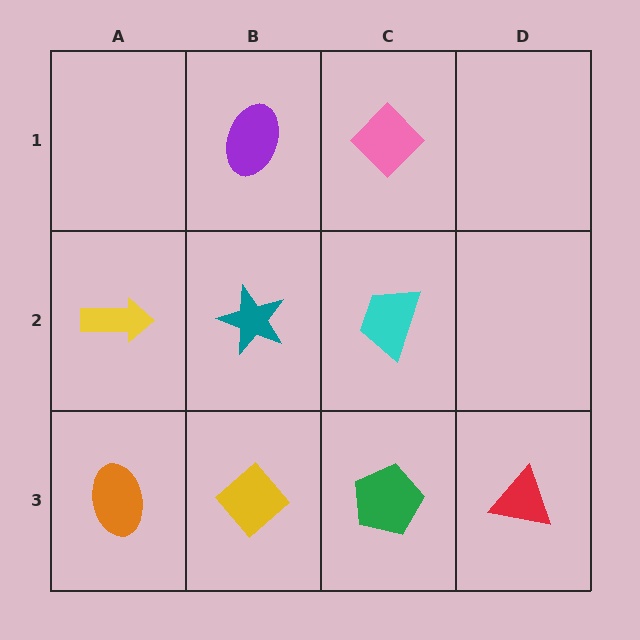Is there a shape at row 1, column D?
No, that cell is empty.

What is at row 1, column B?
A purple ellipse.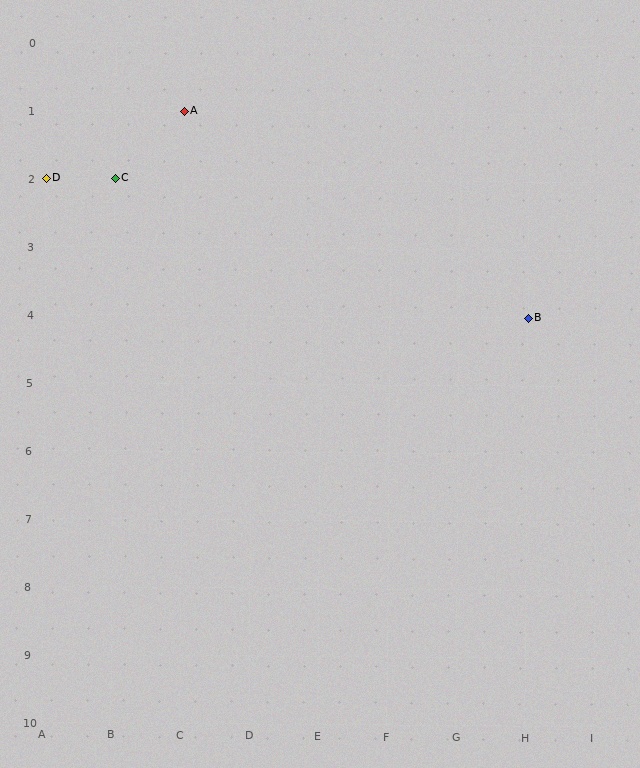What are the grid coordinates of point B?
Point B is at grid coordinates (H, 4).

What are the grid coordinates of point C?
Point C is at grid coordinates (B, 2).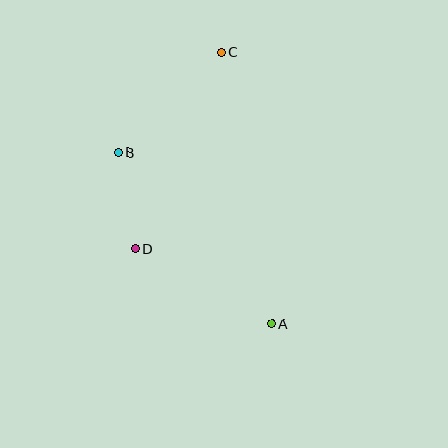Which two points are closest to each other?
Points B and D are closest to each other.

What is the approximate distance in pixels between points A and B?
The distance between A and B is approximately 230 pixels.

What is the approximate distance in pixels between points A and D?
The distance between A and D is approximately 156 pixels.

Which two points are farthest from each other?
Points A and C are farthest from each other.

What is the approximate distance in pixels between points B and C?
The distance between B and C is approximately 143 pixels.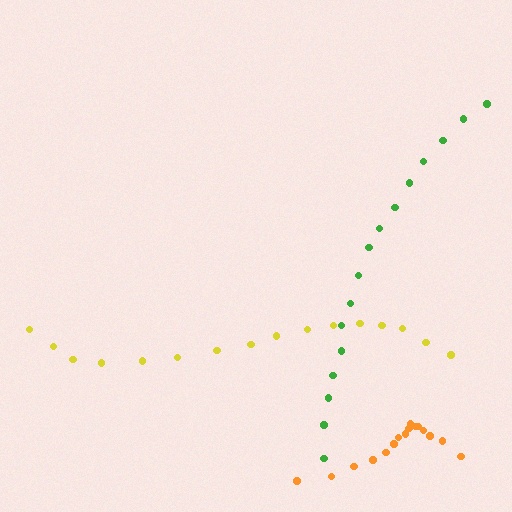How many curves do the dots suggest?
There are 3 distinct paths.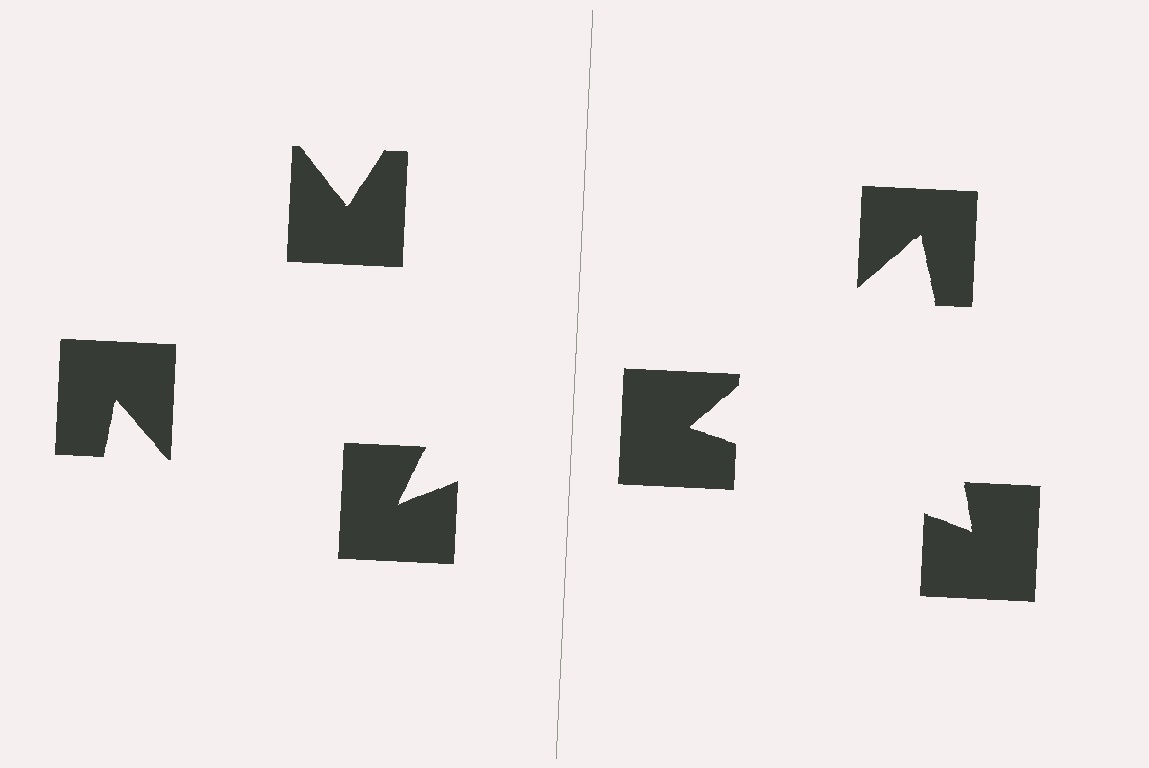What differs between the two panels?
The notched squares are positioned identically on both sides; only the wedge orientations differ. On the right they align to a triangle; on the left they are misaligned.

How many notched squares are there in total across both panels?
6 — 3 on each side.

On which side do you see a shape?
An illusory triangle appears on the right side. On the left side the wedge cuts are rotated, so no coherent shape forms.